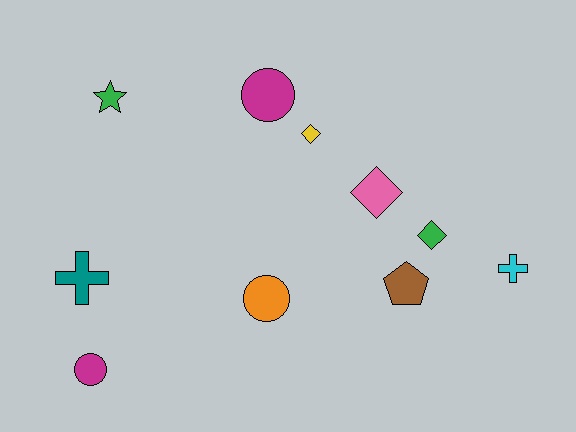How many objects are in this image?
There are 10 objects.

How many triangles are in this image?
There are no triangles.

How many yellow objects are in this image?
There is 1 yellow object.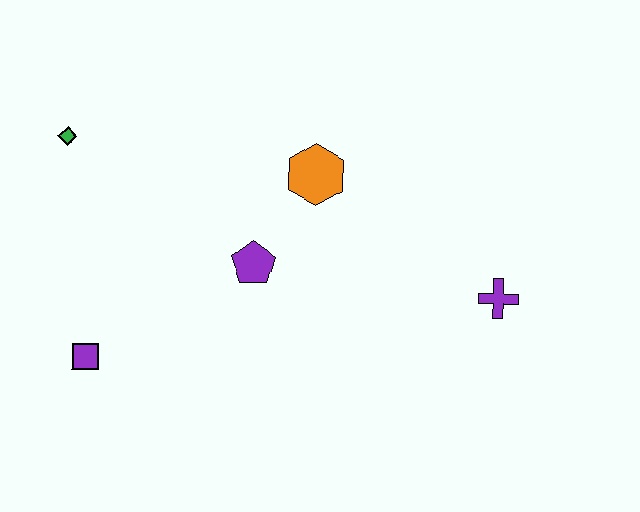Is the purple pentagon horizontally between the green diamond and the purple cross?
Yes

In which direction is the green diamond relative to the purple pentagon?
The green diamond is to the left of the purple pentagon.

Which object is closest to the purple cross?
The orange hexagon is closest to the purple cross.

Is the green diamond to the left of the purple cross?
Yes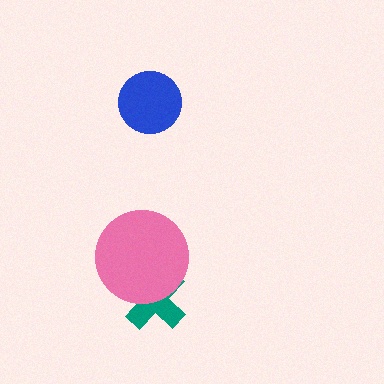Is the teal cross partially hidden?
Yes, it is partially covered by another shape.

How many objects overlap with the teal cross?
1 object overlaps with the teal cross.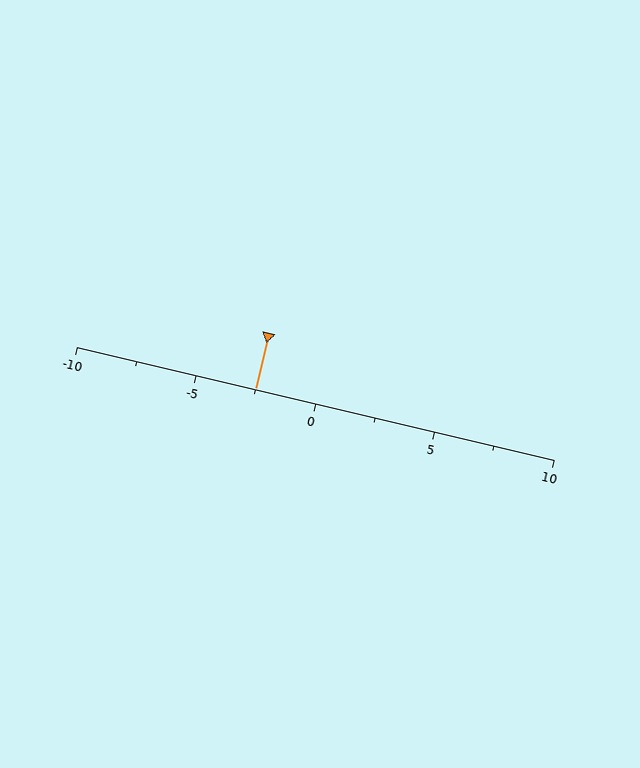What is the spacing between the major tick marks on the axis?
The major ticks are spaced 5 apart.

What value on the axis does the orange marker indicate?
The marker indicates approximately -2.5.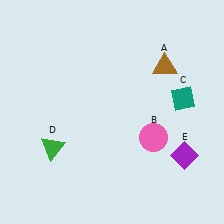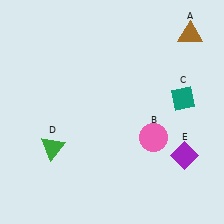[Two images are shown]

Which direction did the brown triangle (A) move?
The brown triangle (A) moved up.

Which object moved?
The brown triangle (A) moved up.